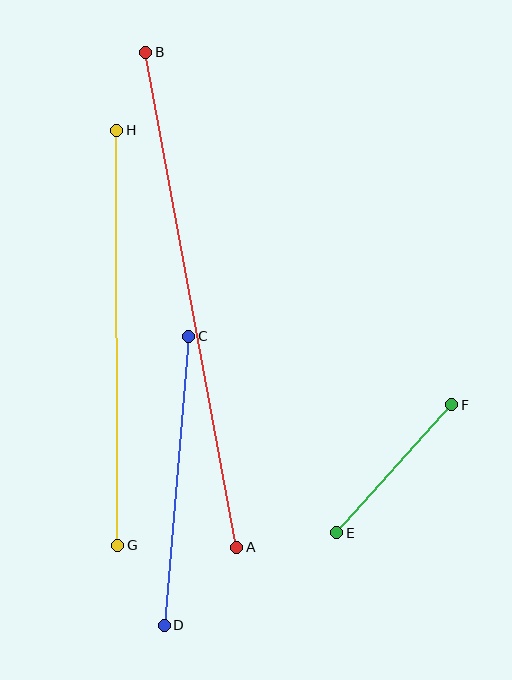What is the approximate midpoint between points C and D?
The midpoint is at approximately (176, 481) pixels.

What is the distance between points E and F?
The distance is approximately 172 pixels.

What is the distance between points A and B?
The distance is approximately 503 pixels.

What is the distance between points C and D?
The distance is approximately 290 pixels.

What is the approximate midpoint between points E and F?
The midpoint is at approximately (394, 469) pixels.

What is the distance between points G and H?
The distance is approximately 415 pixels.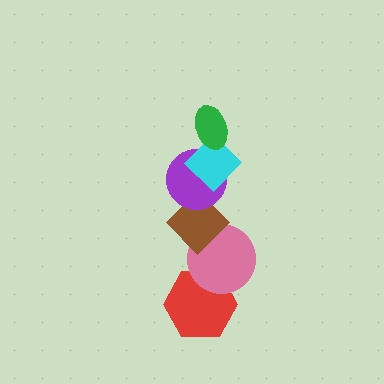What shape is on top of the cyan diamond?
The green ellipse is on top of the cyan diamond.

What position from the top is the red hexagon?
The red hexagon is 6th from the top.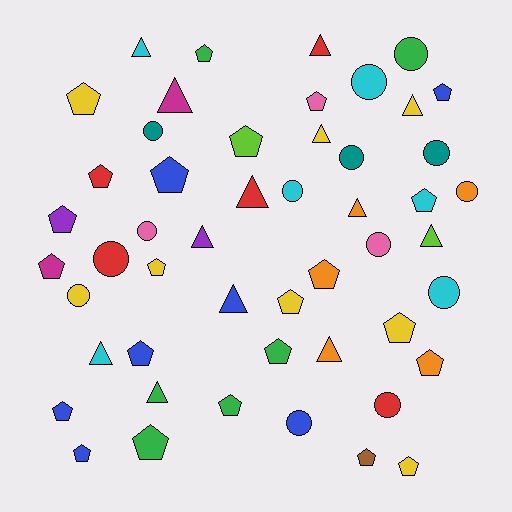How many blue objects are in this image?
There are 7 blue objects.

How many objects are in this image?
There are 50 objects.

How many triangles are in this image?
There are 13 triangles.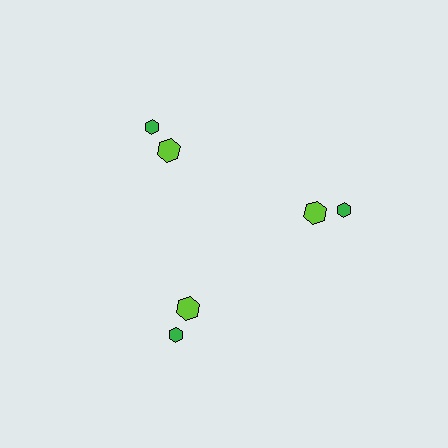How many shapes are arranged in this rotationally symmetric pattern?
There are 6 shapes, arranged in 3 groups of 2.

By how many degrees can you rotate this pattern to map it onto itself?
The pattern maps onto itself every 120 degrees of rotation.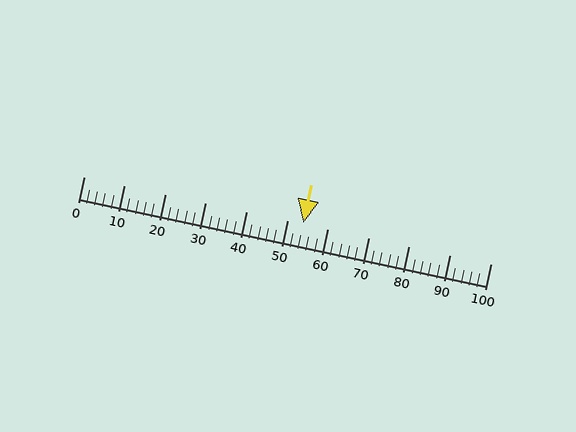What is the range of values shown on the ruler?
The ruler shows values from 0 to 100.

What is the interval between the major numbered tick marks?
The major tick marks are spaced 10 units apart.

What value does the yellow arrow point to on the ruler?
The yellow arrow points to approximately 54.